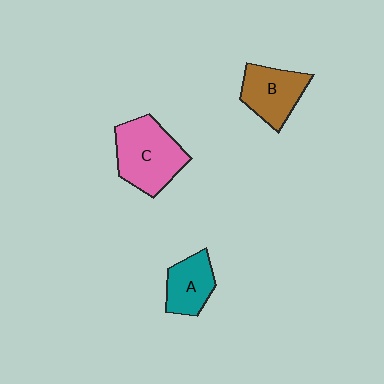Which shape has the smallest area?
Shape A (teal).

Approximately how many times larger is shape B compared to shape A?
Approximately 1.2 times.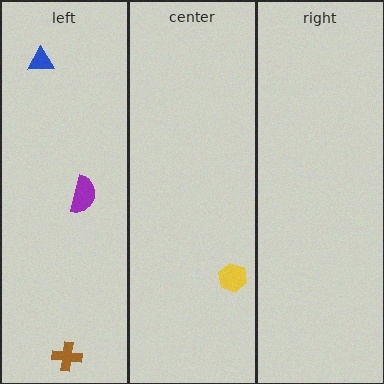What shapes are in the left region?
The brown cross, the blue triangle, the purple semicircle.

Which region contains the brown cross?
The left region.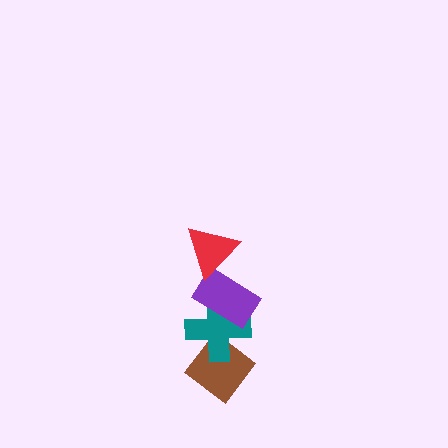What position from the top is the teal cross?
The teal cross is 3rd from the top.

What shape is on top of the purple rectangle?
The red triangle is on top of the purple rectangle.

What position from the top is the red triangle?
The red triangle is 1st from the top.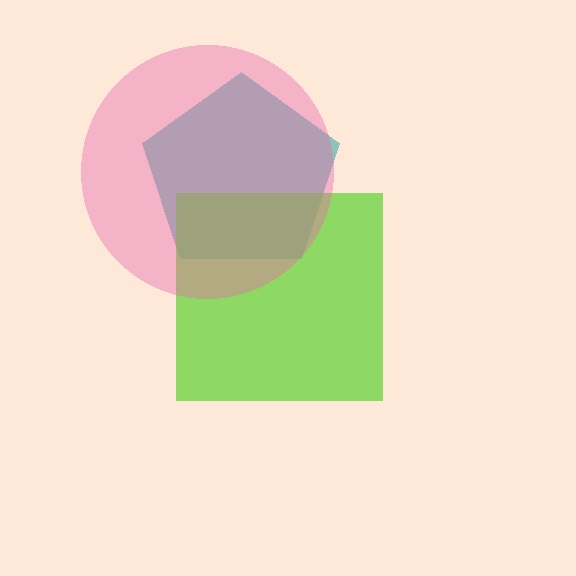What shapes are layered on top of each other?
The layered shapes are: a teal pentagon, a lime square, a pink circle.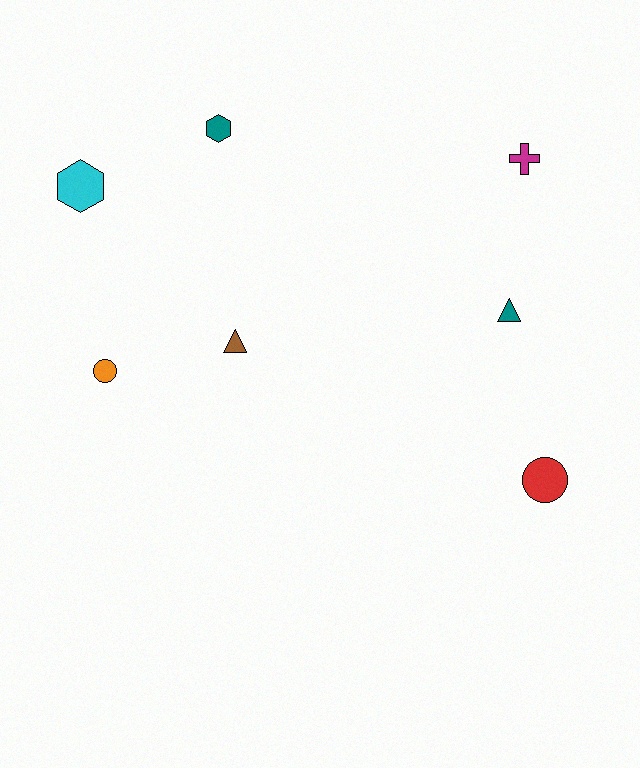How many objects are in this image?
There are 7 objects.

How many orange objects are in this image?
There is 1 orange object.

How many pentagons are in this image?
There are no pentagons.